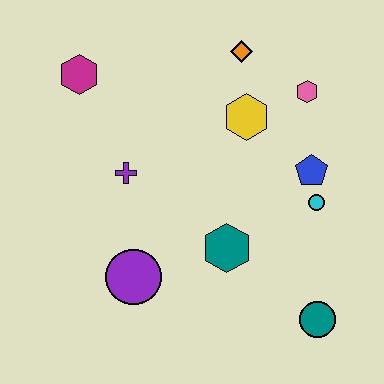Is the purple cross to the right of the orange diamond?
No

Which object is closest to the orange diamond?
The yellow hexagon is closest to the orange diamond.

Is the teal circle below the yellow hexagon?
Yes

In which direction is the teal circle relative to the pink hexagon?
The teal circle is below the pink hexagon.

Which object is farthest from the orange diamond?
The teal circle is farthest from the orange diamond.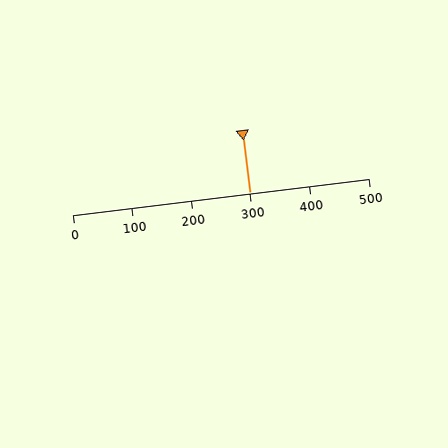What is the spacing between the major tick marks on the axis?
The major ticks are spaced 100 apart.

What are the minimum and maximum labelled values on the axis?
The axis runs from 0 to 500.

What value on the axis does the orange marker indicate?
The marker indicates approximately 300.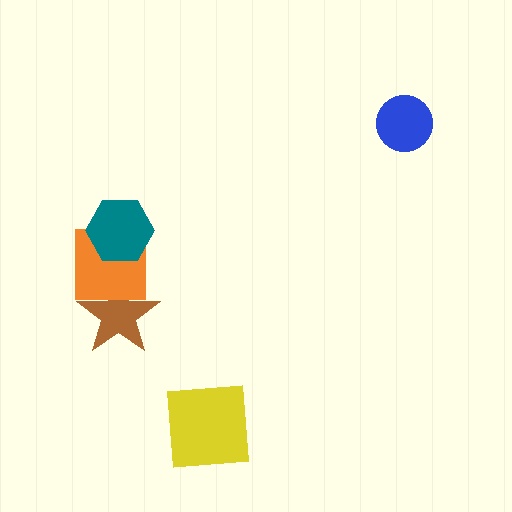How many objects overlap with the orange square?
2 objects overlap with the orange square.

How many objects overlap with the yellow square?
0 objects overlap with the yellow square.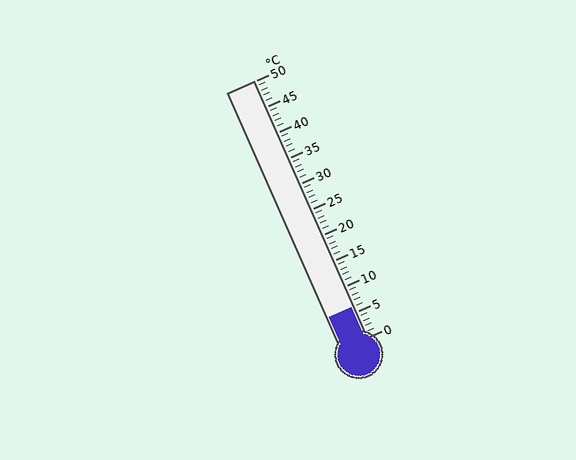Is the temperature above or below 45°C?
The temperature is below 45°C.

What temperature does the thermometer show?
The thermometer shows approximately 6°C.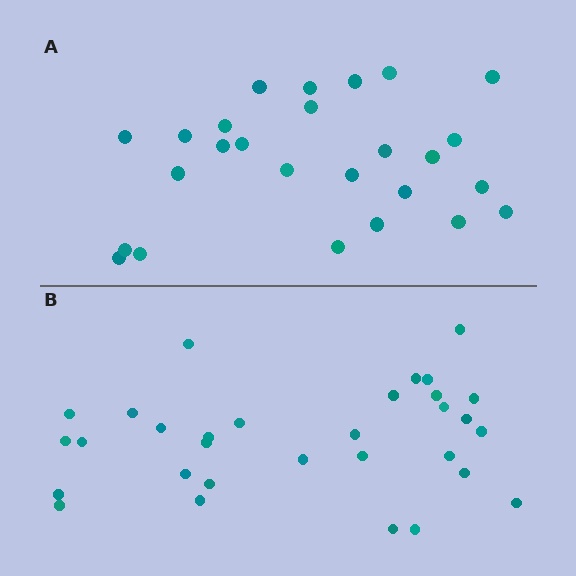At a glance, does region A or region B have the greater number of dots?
Region B (the bottom region) has more dots.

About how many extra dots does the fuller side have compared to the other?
Region B has about 5 more dots than region A.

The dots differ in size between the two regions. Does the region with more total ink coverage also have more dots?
No. Region A has more total ink coverage because its dots are larger, but region B actually contains more individual dots. Total area can be misleading — the number of items is what matters here.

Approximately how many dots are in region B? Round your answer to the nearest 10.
About 30 dots. (The exact count is 31, which rounds to 30.)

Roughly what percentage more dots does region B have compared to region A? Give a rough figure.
About 20% more.